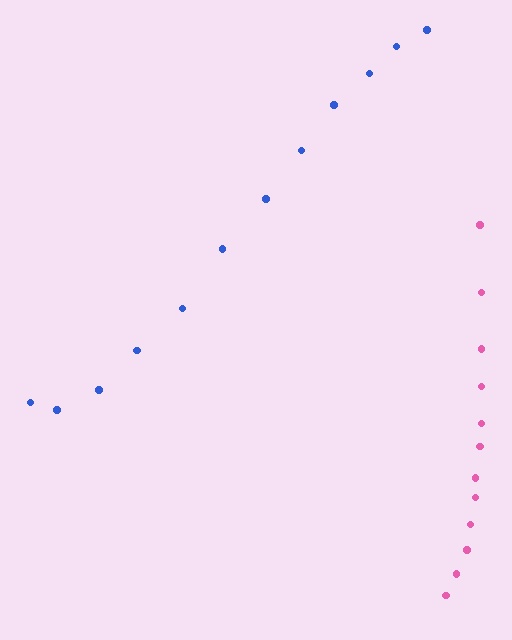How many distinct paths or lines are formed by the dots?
There are 2 distinct paths.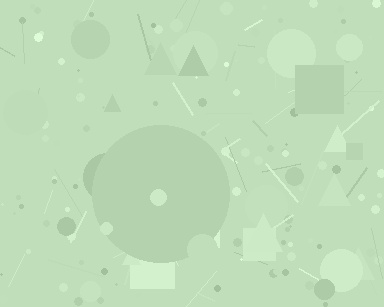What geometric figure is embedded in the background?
A circle is embedded in the background.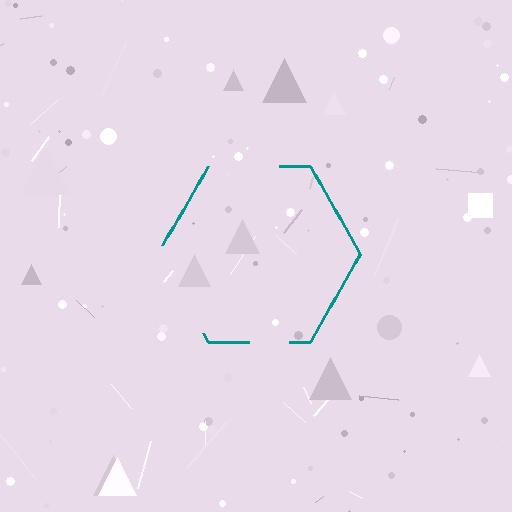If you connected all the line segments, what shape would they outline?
They would outline a hexagon.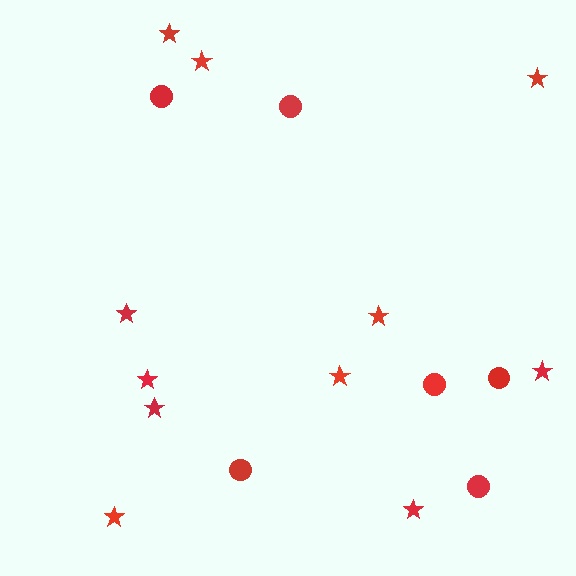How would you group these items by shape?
There are 2 groups: one group of stars (11) and one group of circles (6).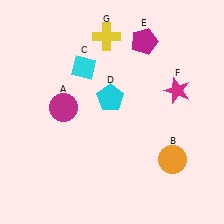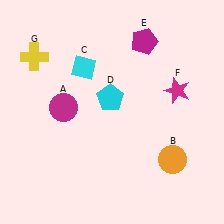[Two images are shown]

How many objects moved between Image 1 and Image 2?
1 object moved between the two images.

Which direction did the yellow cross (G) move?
The yellow cross (G) moved left.